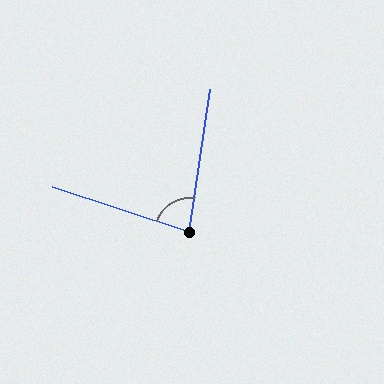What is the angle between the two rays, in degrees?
Approximately 80 degrees.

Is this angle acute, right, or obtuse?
It is acute.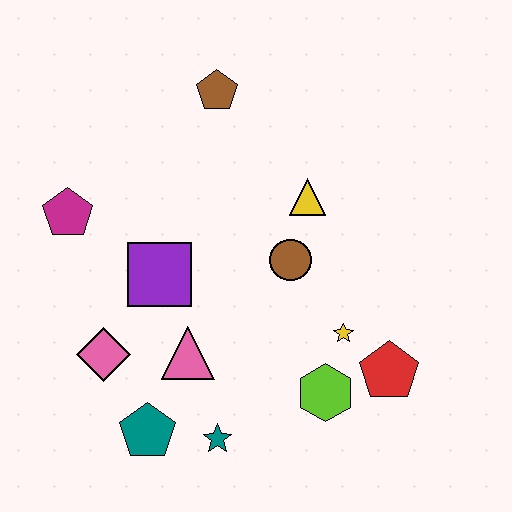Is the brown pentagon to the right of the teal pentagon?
Yes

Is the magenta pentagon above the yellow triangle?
No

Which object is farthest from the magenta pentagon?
The red pentagon is farthest from the magenta pentagon.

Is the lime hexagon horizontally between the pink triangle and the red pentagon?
Yes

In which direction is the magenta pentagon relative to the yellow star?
The magenta pentagon is to the left of the yellow star.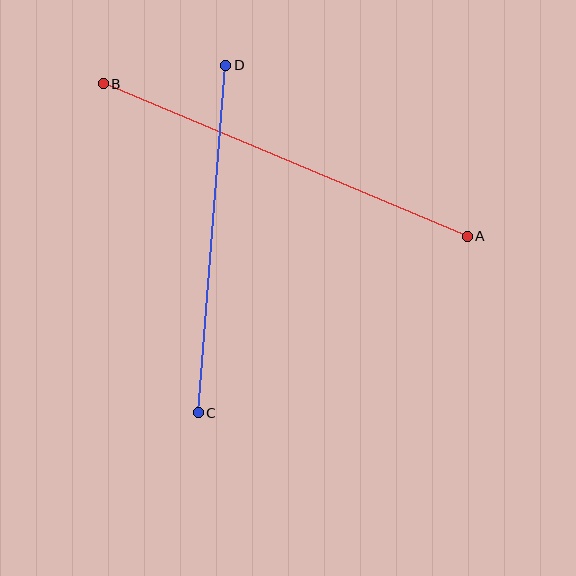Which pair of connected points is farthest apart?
Points A and B are farthest apart.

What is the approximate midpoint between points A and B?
The midpoint is at approximately (285, 160) pixels.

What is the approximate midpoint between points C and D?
The midpoint is at approximately (212, 239) pixels.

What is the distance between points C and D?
The distance is approximately 349 pixels.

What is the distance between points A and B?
The distance is approximately 394 pixels.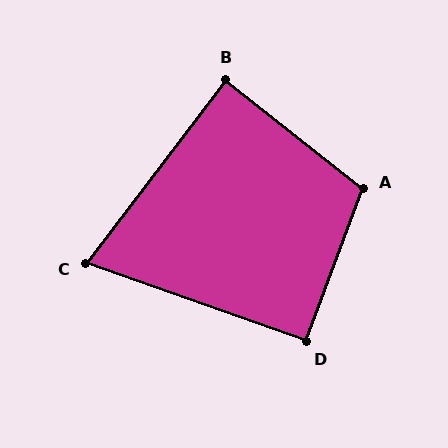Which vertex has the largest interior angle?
A, at approximately 108 degrees.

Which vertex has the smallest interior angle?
C, at approximately 72 degrees.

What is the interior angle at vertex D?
Approximately 91 degrees (approximately right).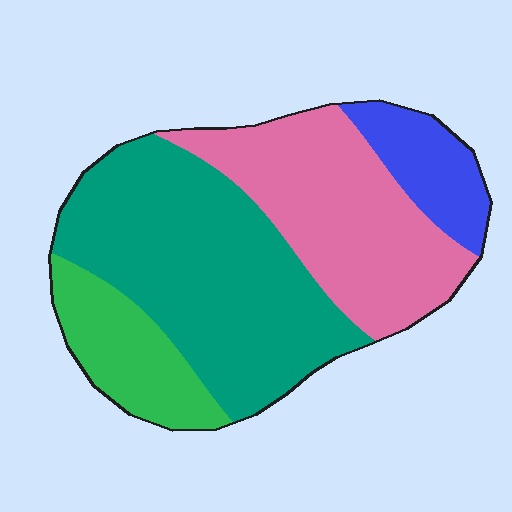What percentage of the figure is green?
Green covers around 15% of the figure.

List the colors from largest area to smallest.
From largest to smallest: teal, pink, green, blue.